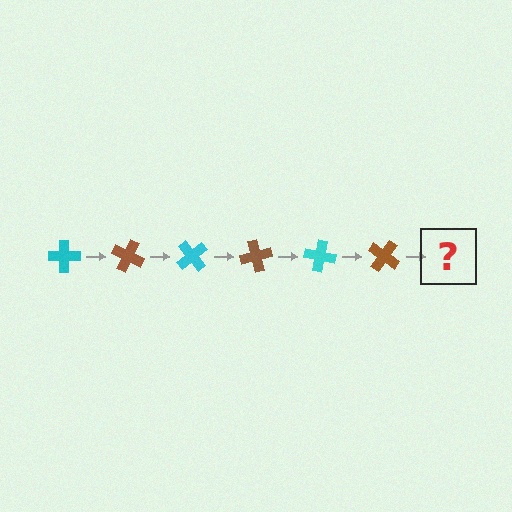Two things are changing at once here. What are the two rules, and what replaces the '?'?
The two rules are that it rotates 25 degrees each step and the color cycles through cyan and brown. The '?' should be a cyan cross, rotated 150 degrees from the start.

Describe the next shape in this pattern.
It should be a cyan cross, rotated 150 degrees from the start.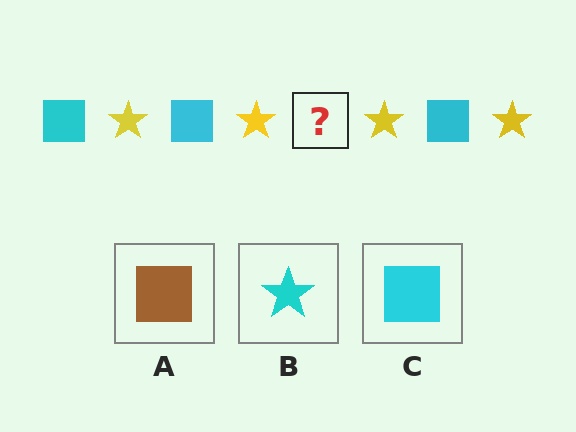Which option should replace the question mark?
Option C.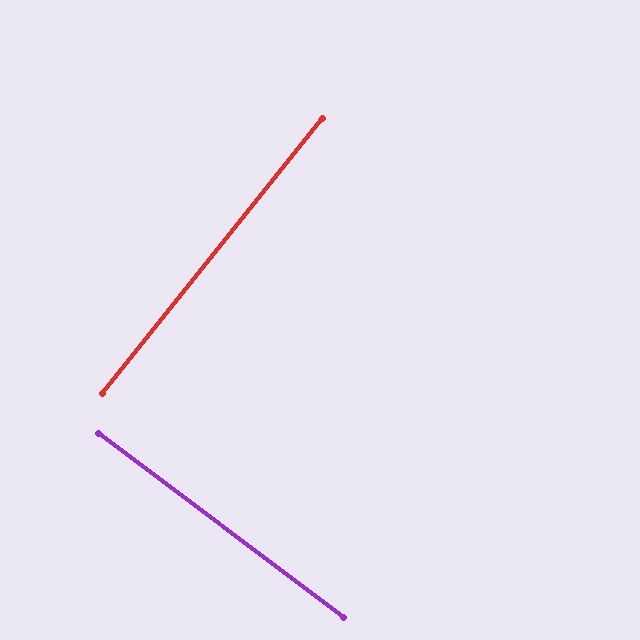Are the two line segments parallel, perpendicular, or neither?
Perpendicular — they meet at approximately 88°.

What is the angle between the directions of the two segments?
Approximately 88 degrees.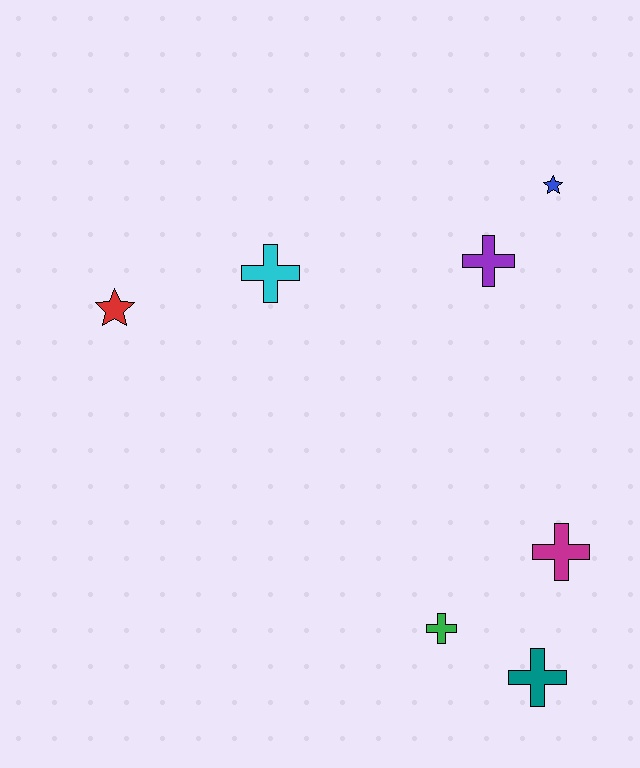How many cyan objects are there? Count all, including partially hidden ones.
There is 1 cyan object.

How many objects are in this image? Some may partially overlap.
There are 7 objects.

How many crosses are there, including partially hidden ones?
There are 5 crosses.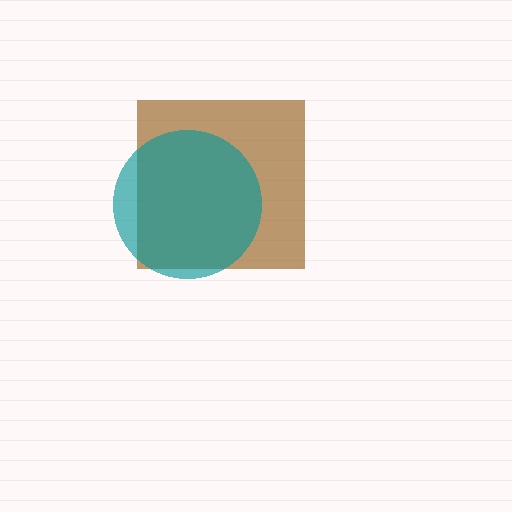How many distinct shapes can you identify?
There are 2 distinct shapes: a brown square, a teal circle.